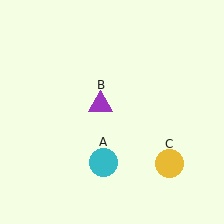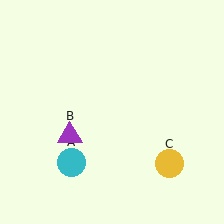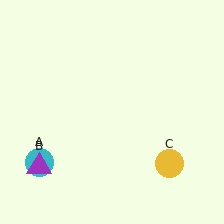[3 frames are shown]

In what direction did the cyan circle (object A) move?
The cyan circle (object A) moved left.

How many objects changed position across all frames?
2 objects changed position: cyan circle (object A), purple triangle (object B).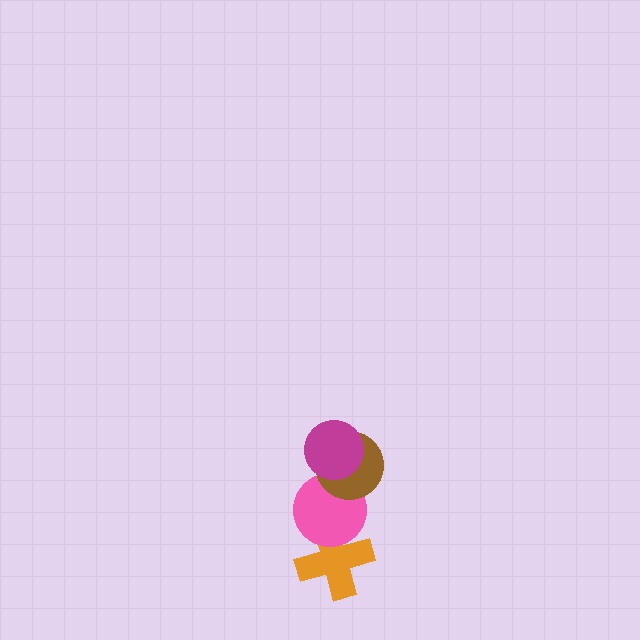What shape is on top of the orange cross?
The pink circle is on top of the orange cross.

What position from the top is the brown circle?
The brown circle is 2nd from the top.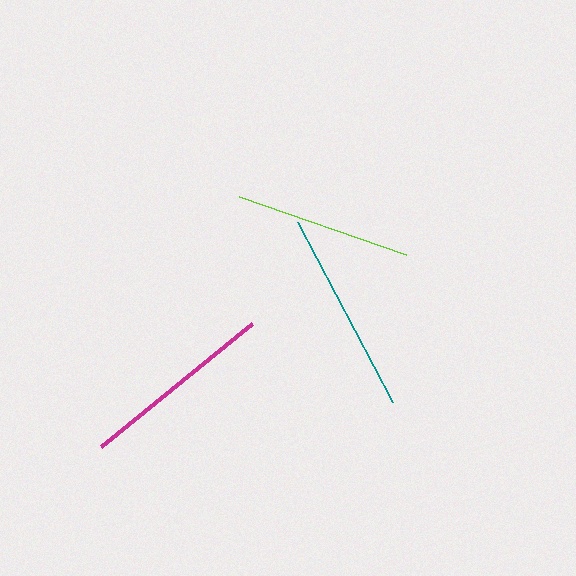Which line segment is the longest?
The teal line is the longest at approximately 204 pixels.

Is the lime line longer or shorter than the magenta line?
The magenta line is longer than the lime line.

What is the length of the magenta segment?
The magenta segment is approximately 195 pixels long.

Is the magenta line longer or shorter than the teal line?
The teal line is longer than the magenta line.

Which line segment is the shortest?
The lime line is the shortest at approximately 178 pixels.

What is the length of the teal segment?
The teal segment is approximately 204 pixels long.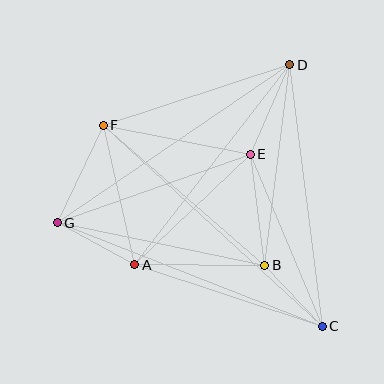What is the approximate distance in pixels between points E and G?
The distance between E and G is approximately 205 pixels.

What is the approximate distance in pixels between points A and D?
The distance between A and D is approximately 253 pixels.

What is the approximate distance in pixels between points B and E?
The distance between B and E is approximately 112 pixels.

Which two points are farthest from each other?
Points C and F are farthest from each other.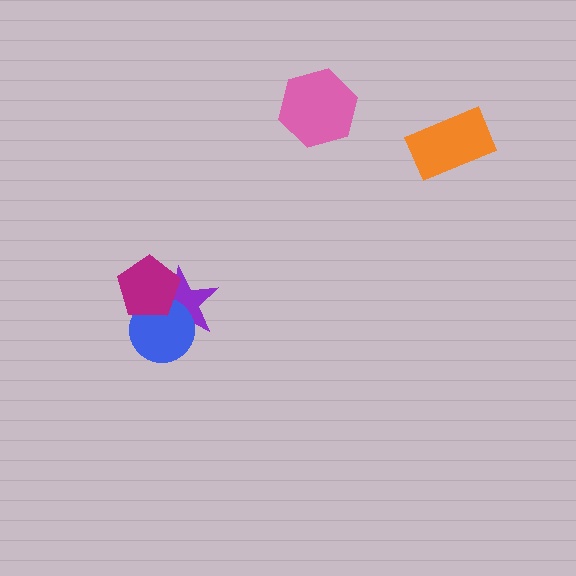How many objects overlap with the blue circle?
2 objects overlap with the blue circle.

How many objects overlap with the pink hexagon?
0 objects overlap with the pink hexagon.